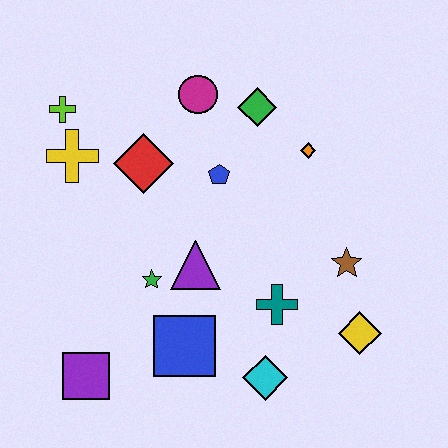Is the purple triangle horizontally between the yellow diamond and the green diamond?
No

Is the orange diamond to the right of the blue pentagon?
Yes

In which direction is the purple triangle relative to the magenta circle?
The purple triangle is below the magenta circle.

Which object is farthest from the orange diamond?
The purple square is farthest from the orange diamond.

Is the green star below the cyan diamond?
No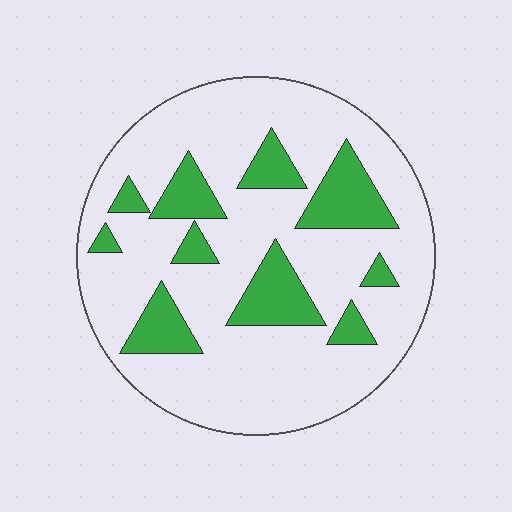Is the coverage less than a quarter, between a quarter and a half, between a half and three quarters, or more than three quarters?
Less than a quarter.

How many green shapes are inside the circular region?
10.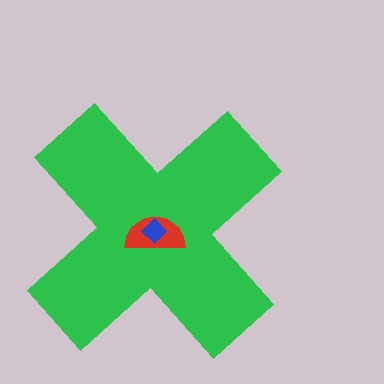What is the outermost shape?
The green cross.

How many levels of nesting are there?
3.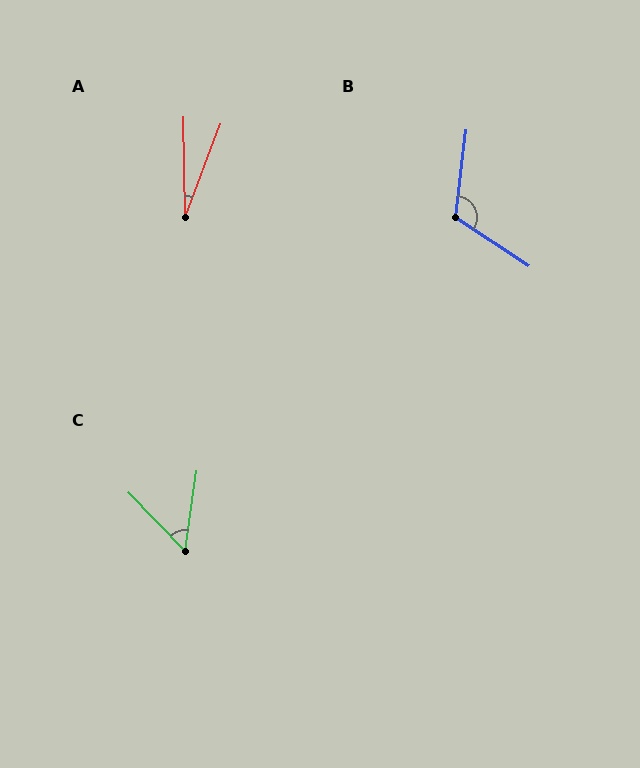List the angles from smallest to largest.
A (22°), C (52°), B (116°).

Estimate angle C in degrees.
Approximately 52 degrees.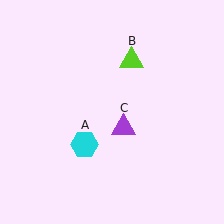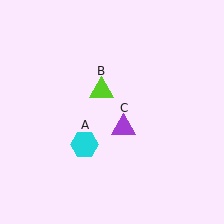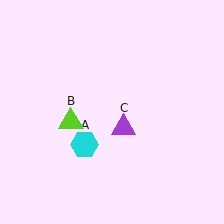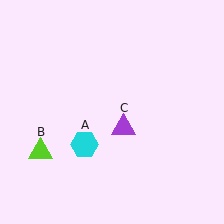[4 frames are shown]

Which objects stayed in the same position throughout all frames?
Cyan hexagon (object A) and purple triangle (object C) remained stationary.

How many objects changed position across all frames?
1 object changed position: lime triangle (object B).